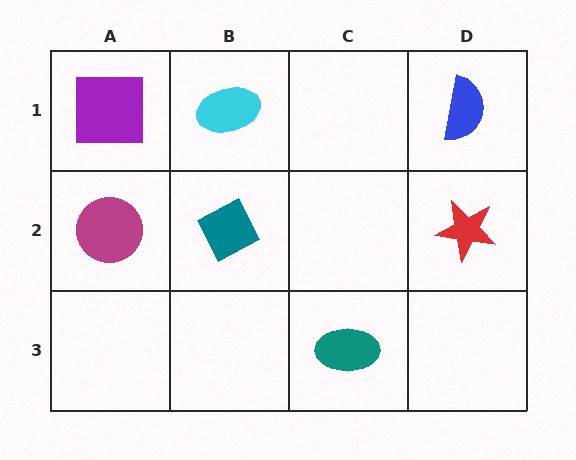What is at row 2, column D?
A red star.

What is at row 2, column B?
A teal diamond.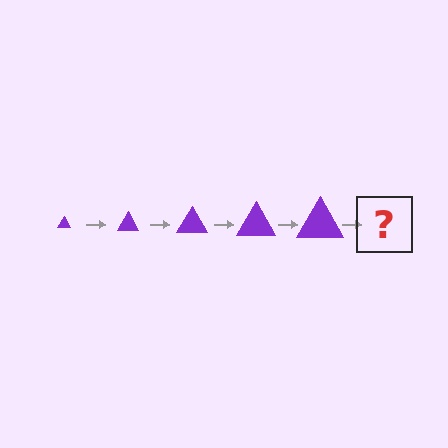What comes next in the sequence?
The next element should be a purple triangle, larger than the previous one.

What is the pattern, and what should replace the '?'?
The pattern is that the triangle gets progressively larger each step. The '?' should be a purple triangle, larger than the previous one.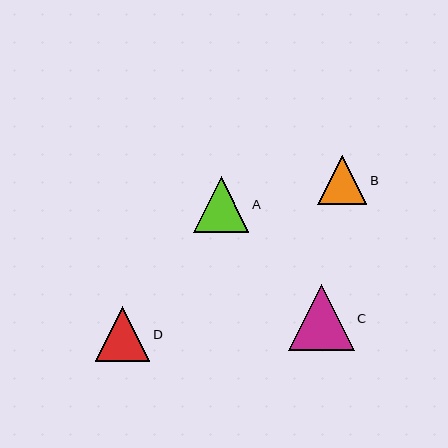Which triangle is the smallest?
Triangle B is the smallest with a size of approximately 49 pixels.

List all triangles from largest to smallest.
From largest to smallest: C, A, D, B.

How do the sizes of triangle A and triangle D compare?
Triangle A and triangle D are approximately the same size.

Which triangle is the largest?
Triangle C is the largest with a size of approximately 66 pixels.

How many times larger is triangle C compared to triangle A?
Triangle C is approximately 1.2 times the size of triangle A.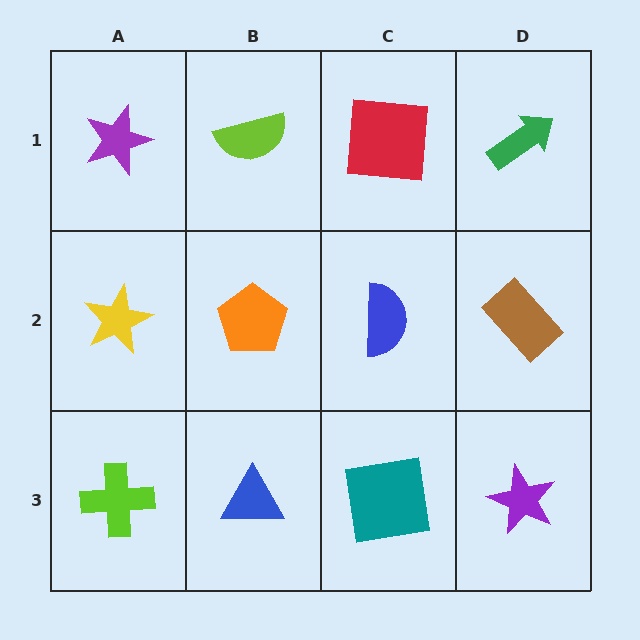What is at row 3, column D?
A purple star.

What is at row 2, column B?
An orange pentagon.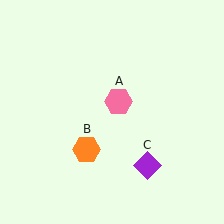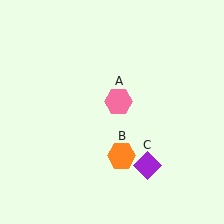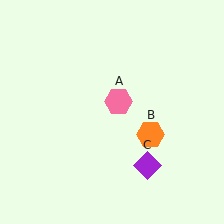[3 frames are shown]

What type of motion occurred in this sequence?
The orange hexagon (object B) rotated counterclockwise around the center of the scene.